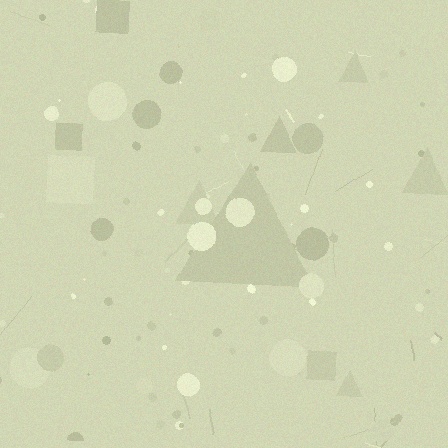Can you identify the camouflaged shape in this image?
The camouflaged shape is a triangle.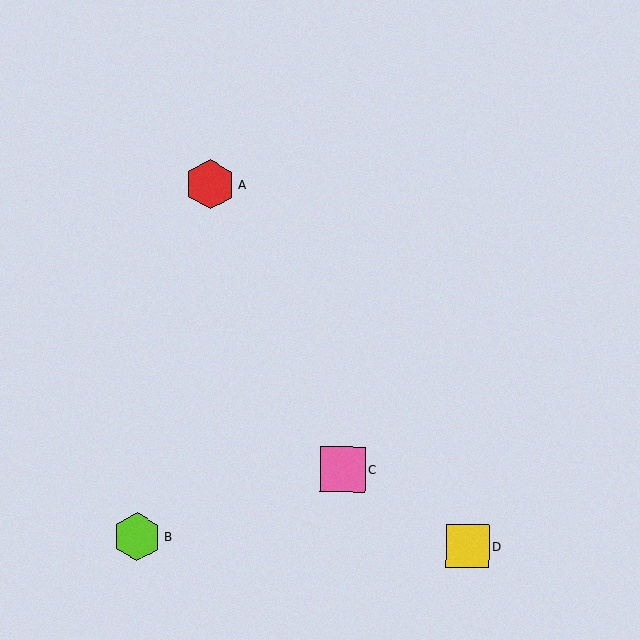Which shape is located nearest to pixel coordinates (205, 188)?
The red hexagon (labeled A) at (210, 184) is nearest to that location.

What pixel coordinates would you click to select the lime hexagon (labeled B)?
Click at (137, 537) to select the lime hexagon B.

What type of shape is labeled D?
Shape D is a yellow square.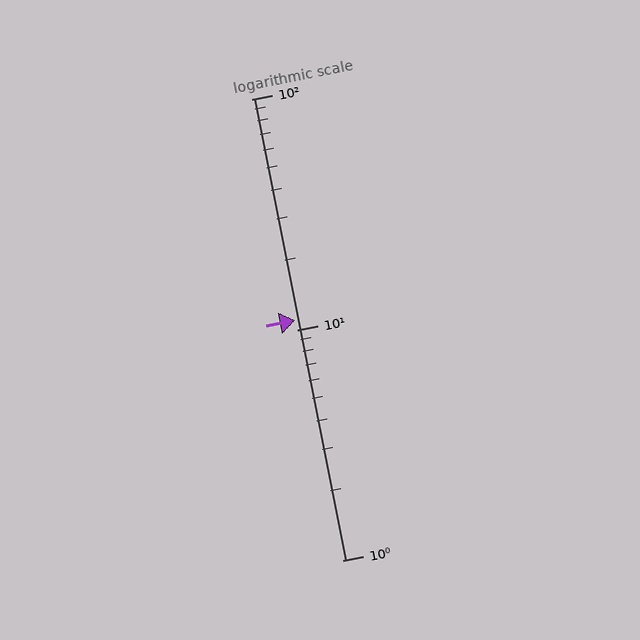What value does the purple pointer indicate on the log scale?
The pointer indicates approximately 11.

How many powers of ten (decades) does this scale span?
The scale spans 2 decades, from 1 to 100.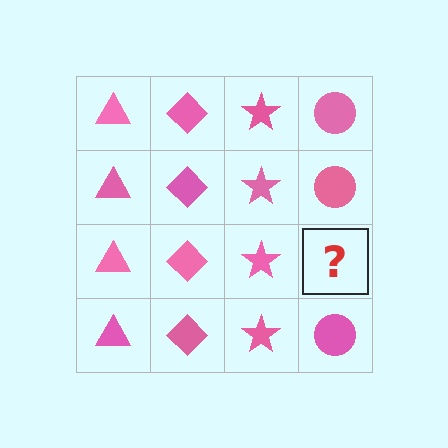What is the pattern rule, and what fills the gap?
The rule is that each column has a consistent shape. The gap should be filled with a pink circle.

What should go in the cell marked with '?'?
The missing cell should contain a pink circle.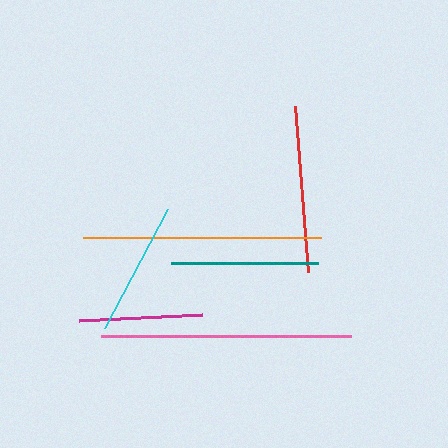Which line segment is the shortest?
The magenta line is the shortest at approximately 124 pixels.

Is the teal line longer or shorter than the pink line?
The pink line is longer than the teal line.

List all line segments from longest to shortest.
From longest to shortest: pink, orange, red, teal, cyan, magenta.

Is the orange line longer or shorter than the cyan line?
The orange line is longer than the cyan line.